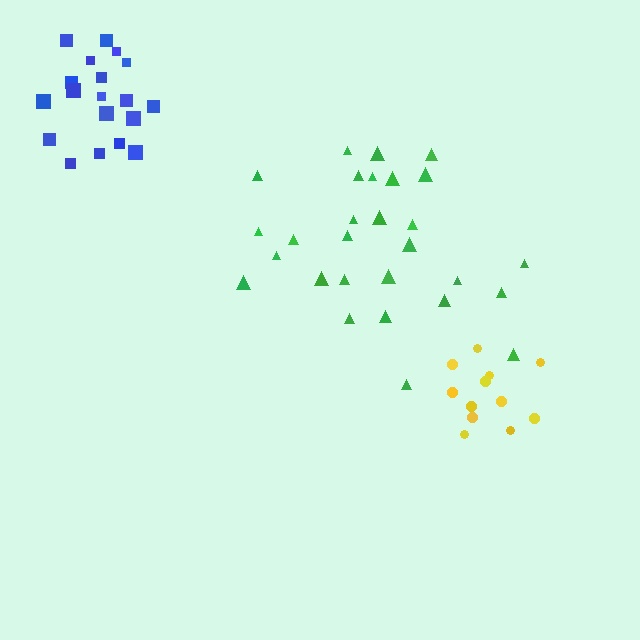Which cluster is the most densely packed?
Blue.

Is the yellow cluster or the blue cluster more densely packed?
Blue.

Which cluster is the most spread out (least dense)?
Yellow.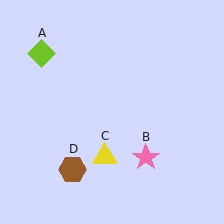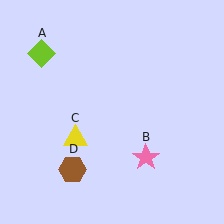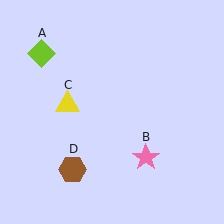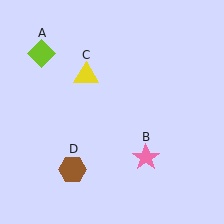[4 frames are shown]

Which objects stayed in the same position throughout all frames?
Lime diamond (object A) and pink star (object B) and brown hexagon (object D) remained stationary.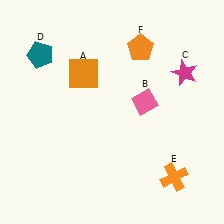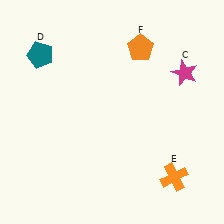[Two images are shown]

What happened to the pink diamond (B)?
The pink diamond (B) was removed in Image 2. It was in the top-right area of Image 1.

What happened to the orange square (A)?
The orange square (A) was removed in Image 2. It was in the top-left area of Image 1.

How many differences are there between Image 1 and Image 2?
There are 2 differences between the two images.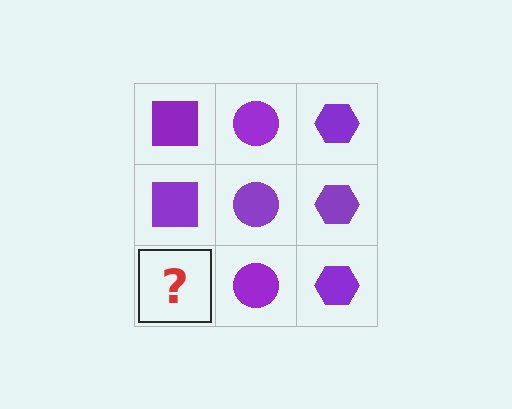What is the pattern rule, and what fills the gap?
The rule is that each column has a consistent shape. The gap should be filled with a purple square.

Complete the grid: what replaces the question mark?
The question mark should be replaced with a purple square.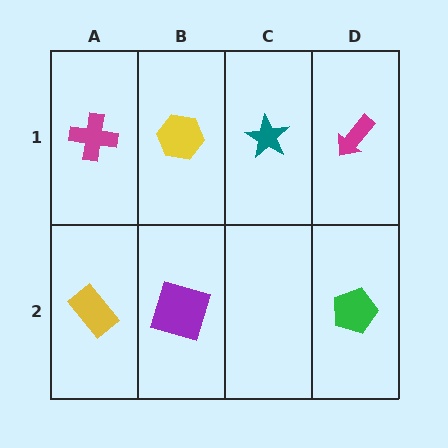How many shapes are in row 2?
3 shapes.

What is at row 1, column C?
A teal star.